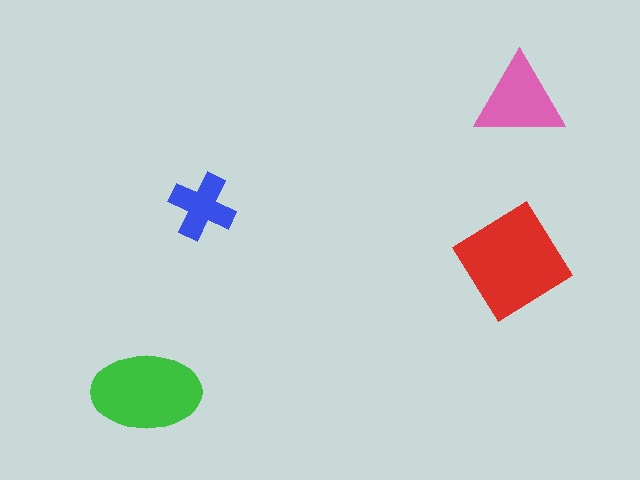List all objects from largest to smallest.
The red diamond, the green ellipse, the pink triangle, the blue cross.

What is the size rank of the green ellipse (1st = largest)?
2nd.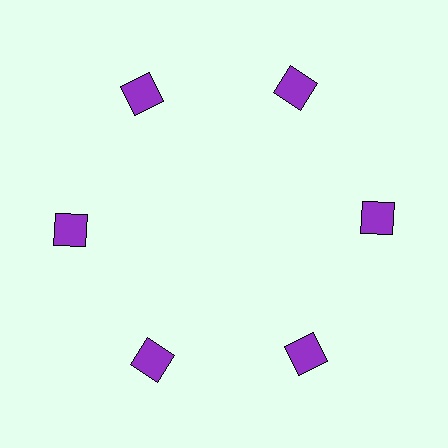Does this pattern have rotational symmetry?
Yes, this pattern has 6-fold rotational symmetry. It looks the same after rotating 60 degrees around the center.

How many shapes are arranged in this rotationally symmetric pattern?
There are 6 shapes, arranged in 6 groups of 1.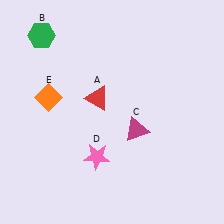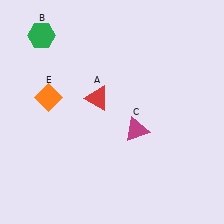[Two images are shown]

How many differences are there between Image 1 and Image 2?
There is 1 difference between the two images.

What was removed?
The pink star (D) was removed in Image 2.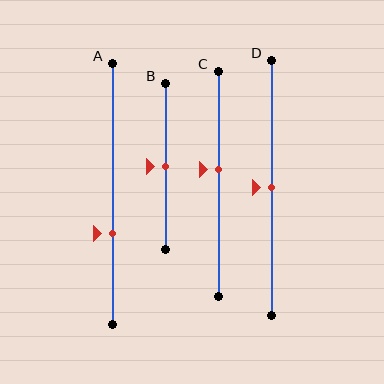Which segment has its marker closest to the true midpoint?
Segment B has its marker closest to the true midpoint.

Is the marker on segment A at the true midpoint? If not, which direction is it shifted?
No, the marker on segment A is shifted downward by about 15% of the segment length.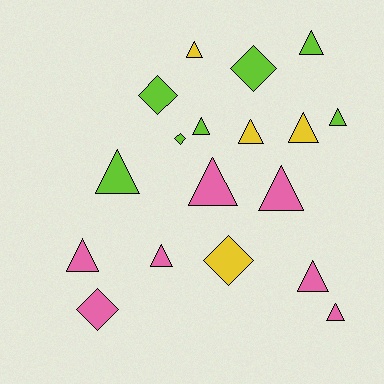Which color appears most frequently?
Lime, with 7 objects.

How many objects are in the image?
There are 18 objects.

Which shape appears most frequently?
Triangle, with 13 objects.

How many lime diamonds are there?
There are 3 lime diamonds.